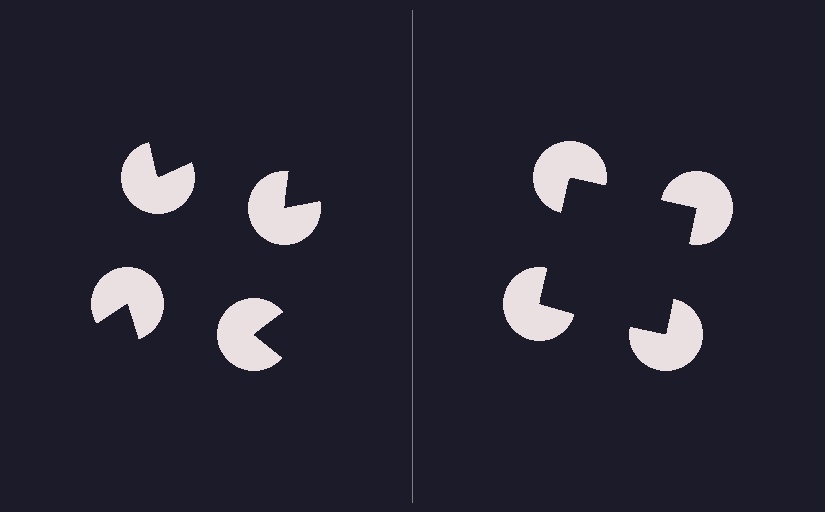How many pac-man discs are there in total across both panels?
8 — 4 on each side.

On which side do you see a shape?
An illusory square appears on the right side. On the left side the wedge cuts are rotated, so no coherent shape forms.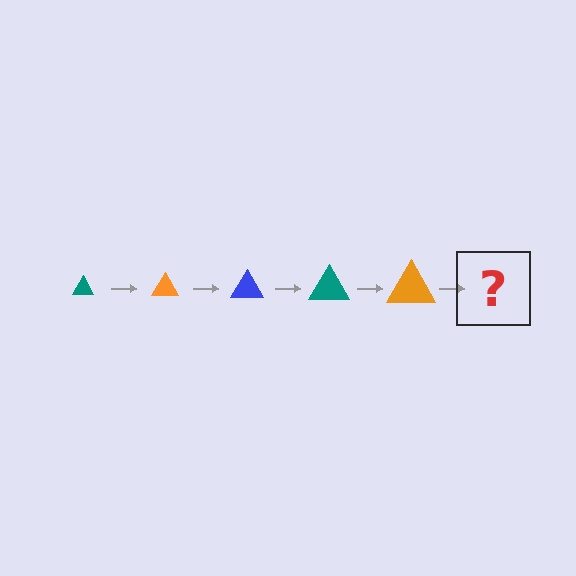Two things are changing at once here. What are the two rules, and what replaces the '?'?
The two rules are that the triangle grows larger each step and the color cycles through teal, orange, and blue. The '?' should be a blue triangle, larger than the previous one.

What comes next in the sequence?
The next element should be a blue triangle, larger than the previous one.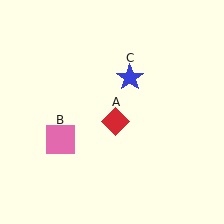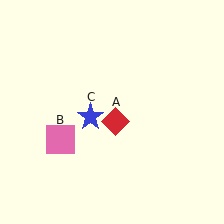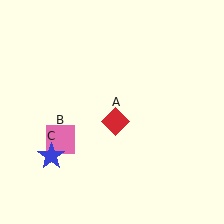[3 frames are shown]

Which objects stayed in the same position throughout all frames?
Red diamond (object A) and pink square (object B) remained stationary.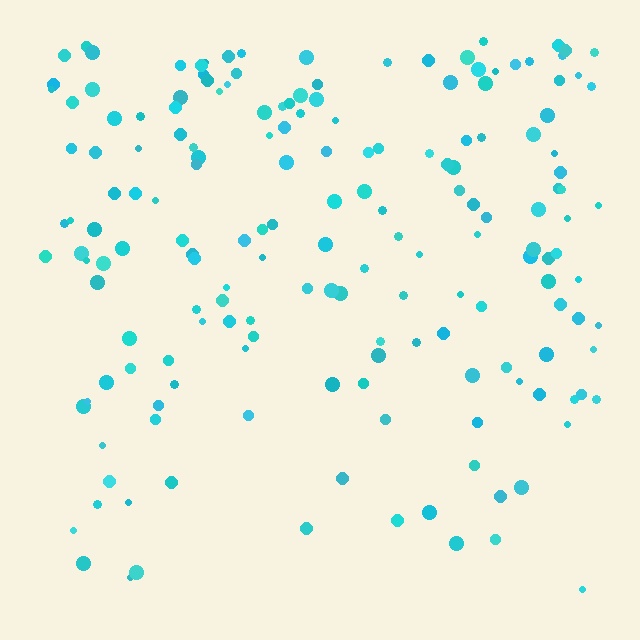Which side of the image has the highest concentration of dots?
The top.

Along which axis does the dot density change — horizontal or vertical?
Vertical.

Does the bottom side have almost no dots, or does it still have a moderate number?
Still a moderate number, just noticeably fewer than the top.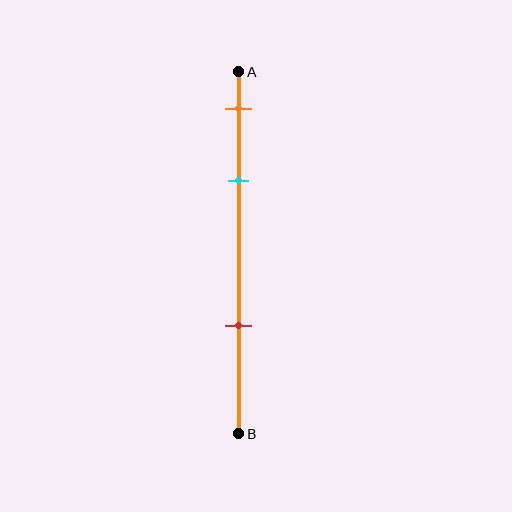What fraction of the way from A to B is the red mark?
The red mark is approximately 70% (0.7) of the way from A to B.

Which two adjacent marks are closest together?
The orange and cyan marks are the closest adjacent pair.